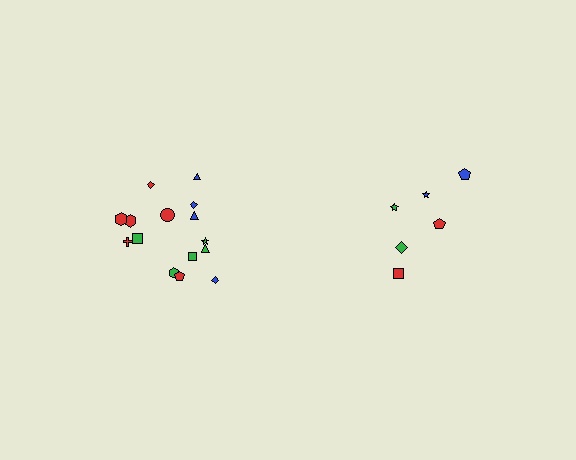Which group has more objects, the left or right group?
The left group.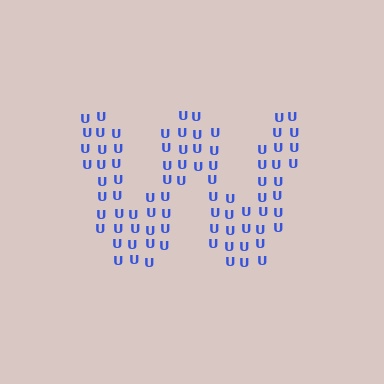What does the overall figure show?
The overall figure shows the letter W.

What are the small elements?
The small elements are letter U's.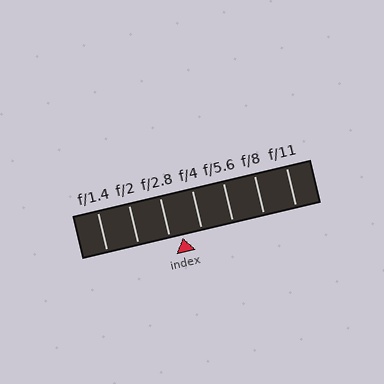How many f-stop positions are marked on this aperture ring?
There are 7 f-stop positions marked.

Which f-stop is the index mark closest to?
The index mark is closest to f/2.8.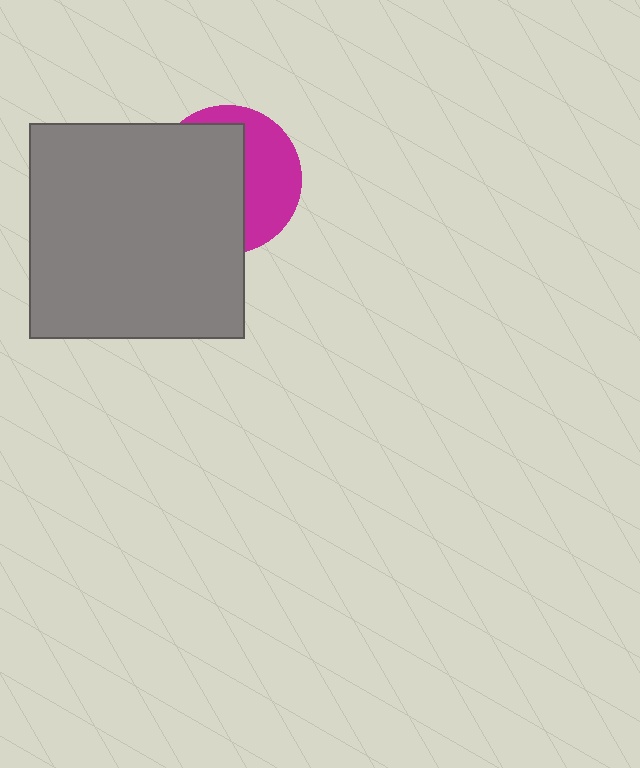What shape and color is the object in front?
The object in front is a gray square.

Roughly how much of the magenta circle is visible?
A small part of it is visible (roughly 40%).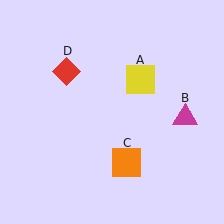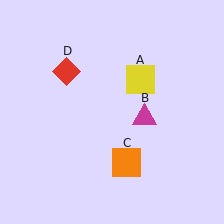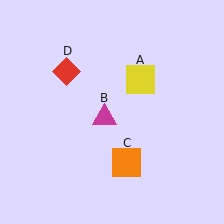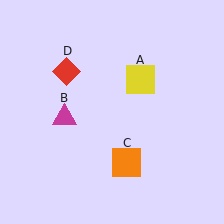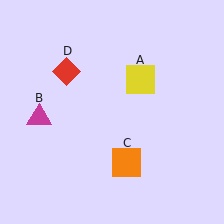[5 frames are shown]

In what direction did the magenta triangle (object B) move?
The magenta triangle (object B) moved left.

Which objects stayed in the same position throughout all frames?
Yellow square (object A) and orange square (object C) and red diamond (object D) remained stationary.